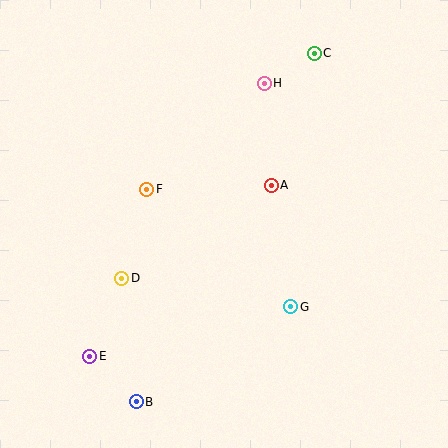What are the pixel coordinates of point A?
Point A is at (271, 185).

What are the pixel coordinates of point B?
Point B is at (136, 402).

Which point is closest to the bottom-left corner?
Point E is closest to the bottom-left corner.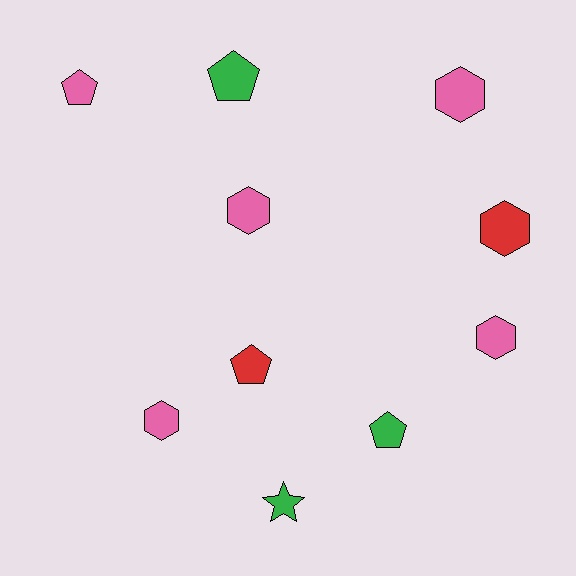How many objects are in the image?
There are 10 objects.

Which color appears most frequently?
Pink, with 5 objects.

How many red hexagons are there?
There is 1 red hexagon.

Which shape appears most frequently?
Hexagon, with 5 objects.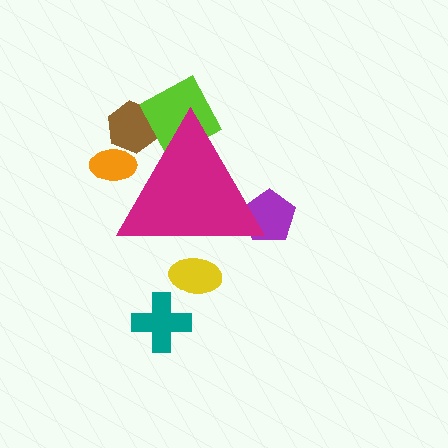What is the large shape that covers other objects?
A magenta triangle.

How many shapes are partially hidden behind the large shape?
5 shapes are partially hidden.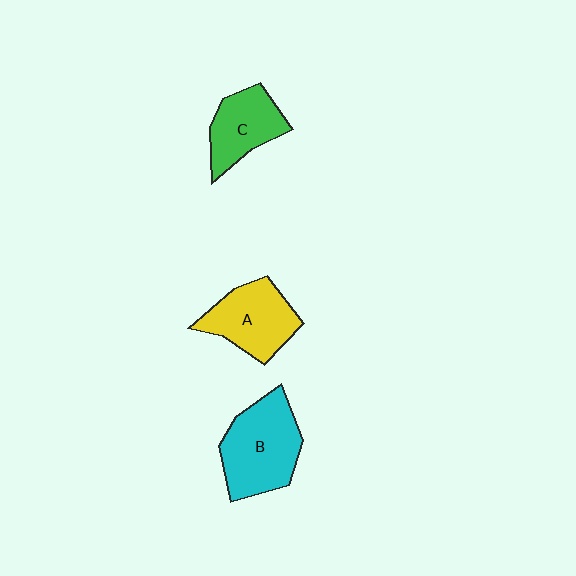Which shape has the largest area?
Shape B (cyan).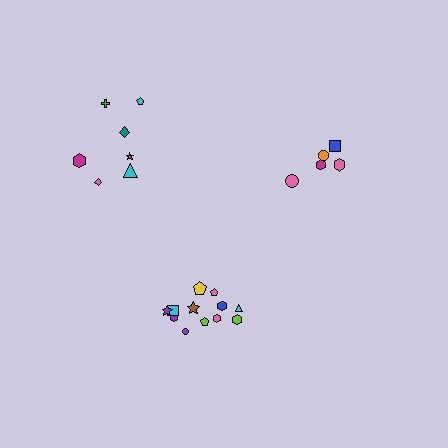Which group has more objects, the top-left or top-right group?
The top-left group.